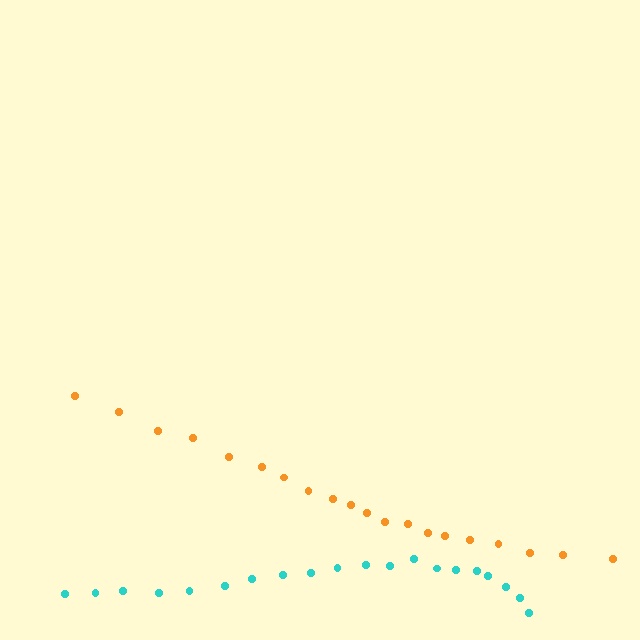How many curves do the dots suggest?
There are 2 distinct paths.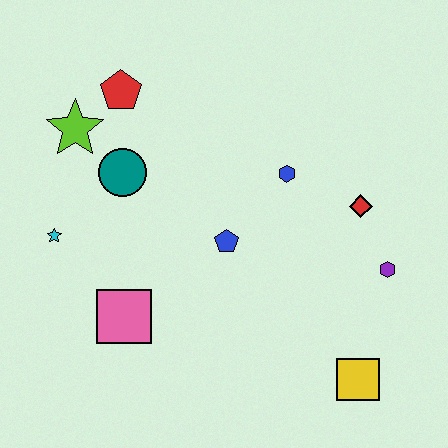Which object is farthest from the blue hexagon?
The cyan star is farthest from the blue hexagon.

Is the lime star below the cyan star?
No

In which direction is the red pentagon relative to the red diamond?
The red pentagon is to the left of the red diamond.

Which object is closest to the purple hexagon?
The red diamond is closest to the purple hexagon.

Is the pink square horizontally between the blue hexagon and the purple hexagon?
No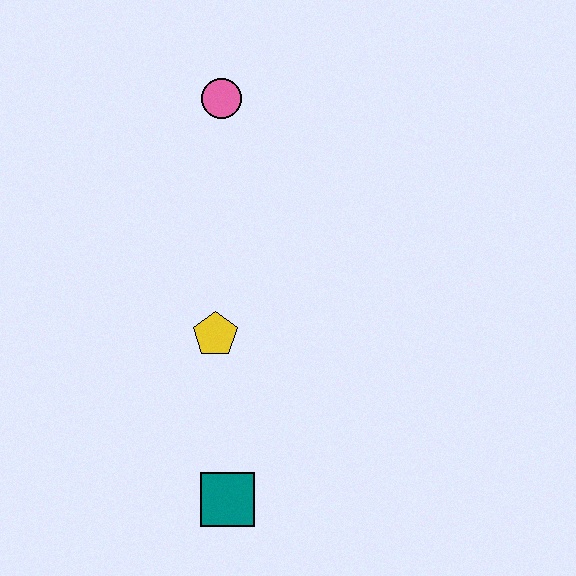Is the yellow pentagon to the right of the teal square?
No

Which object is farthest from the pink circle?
The teal square is farthest from the pink circle.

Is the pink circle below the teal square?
No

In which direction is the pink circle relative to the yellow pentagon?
The pink circle is above the yellow pentagon.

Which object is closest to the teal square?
The yellow pentagon is closest to the teal square.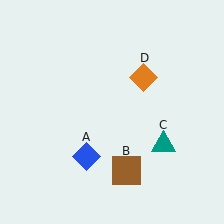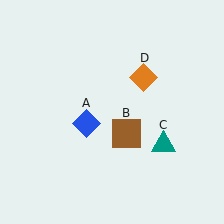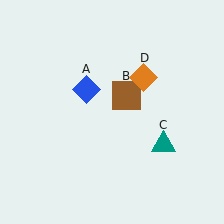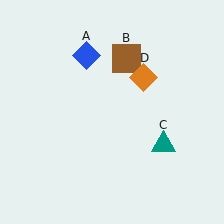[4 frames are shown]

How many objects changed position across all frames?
2 objects changed position: blue diamond (object A), brown square (object B).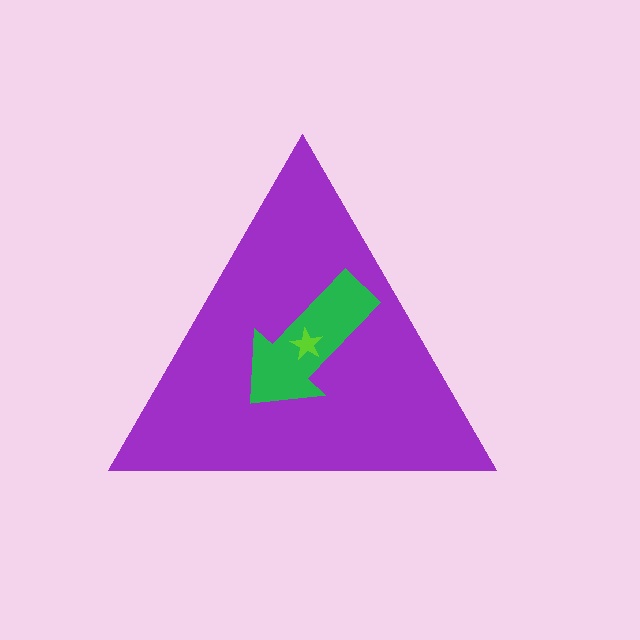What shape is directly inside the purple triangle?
The green arrow.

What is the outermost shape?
The purple triangle.